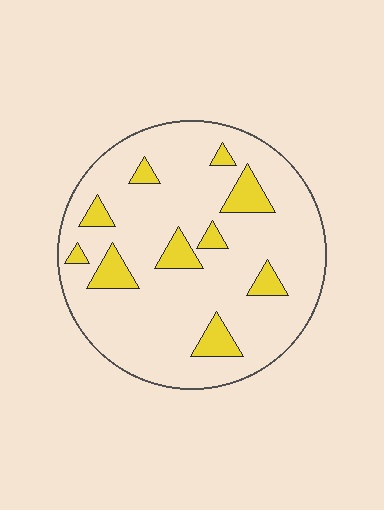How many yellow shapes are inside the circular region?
10.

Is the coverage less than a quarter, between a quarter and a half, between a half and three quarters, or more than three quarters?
Less than a quarter.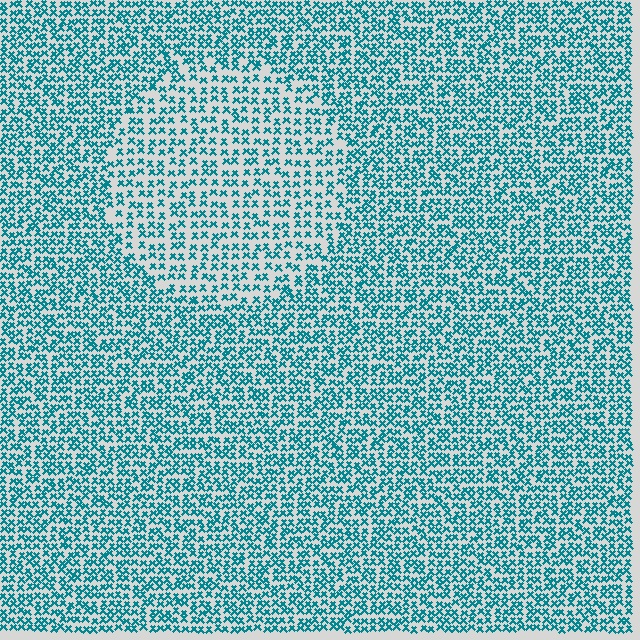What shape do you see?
I see a circle.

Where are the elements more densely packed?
The elements are more densely packed outside the circle boundary.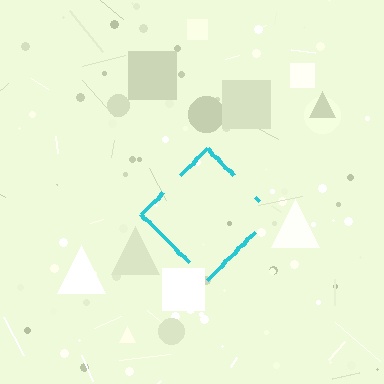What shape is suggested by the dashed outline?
The dashed outline suggests a diamond.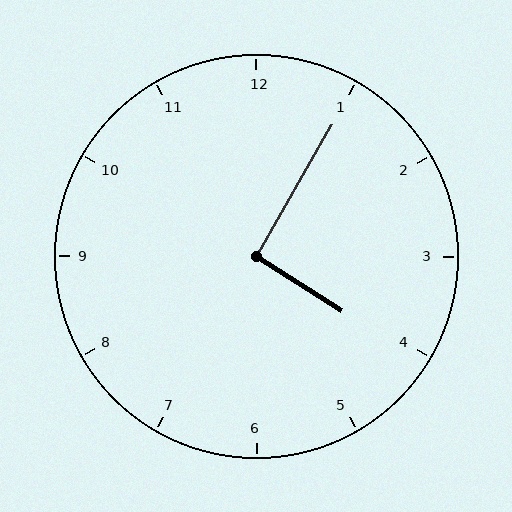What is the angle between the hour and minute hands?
Approximately 92 degrees.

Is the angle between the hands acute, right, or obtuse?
It is right.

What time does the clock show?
4:05.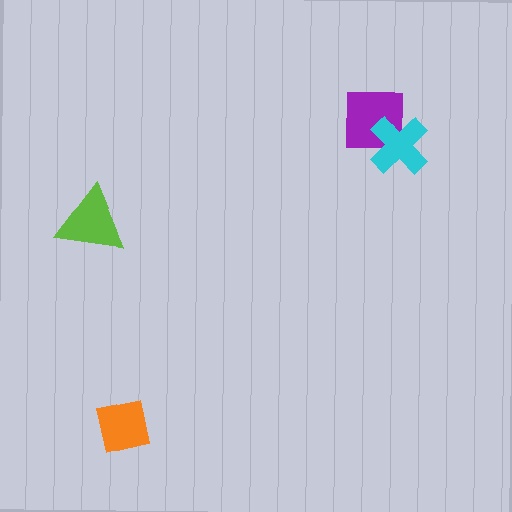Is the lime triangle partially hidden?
No, no other shape covers it.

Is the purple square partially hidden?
Yes, it is partially covered by another shape.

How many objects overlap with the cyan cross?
1 object overlaps with the cyan cross.